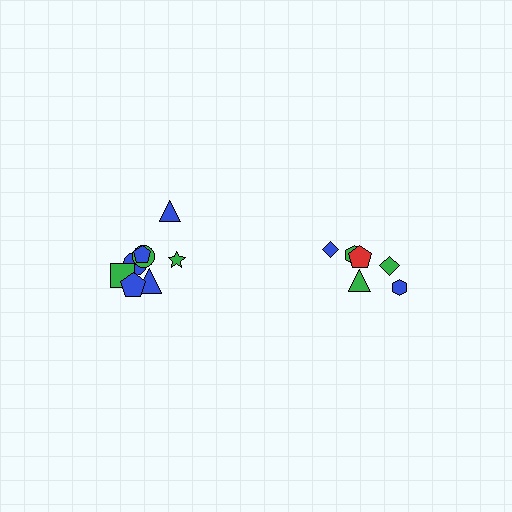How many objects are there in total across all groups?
There are 14 objects.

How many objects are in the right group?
There are 6 objects.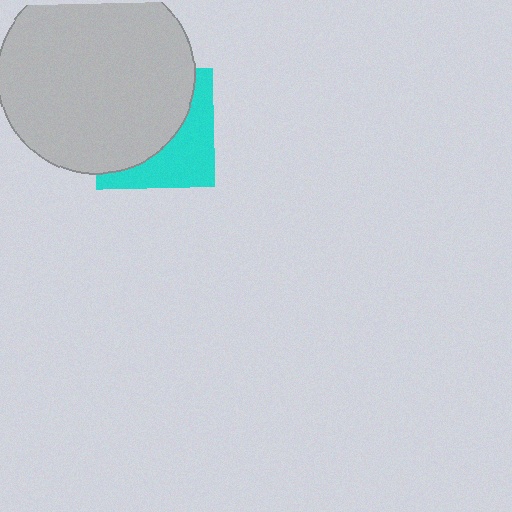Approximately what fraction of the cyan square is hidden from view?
Roughly 60% of the cyan square is hidden behind the light gray circle.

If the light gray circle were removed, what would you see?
You would see the complete cyan square.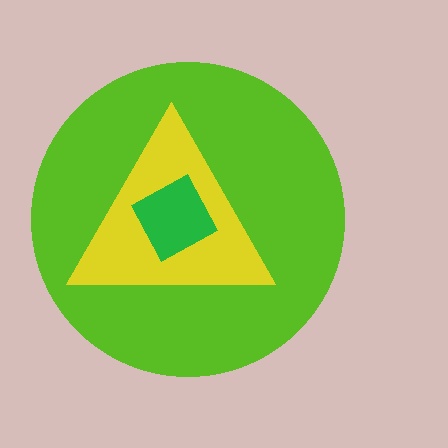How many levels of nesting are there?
3.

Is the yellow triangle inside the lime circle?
Yes.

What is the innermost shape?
The green square.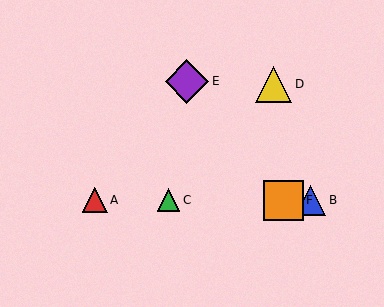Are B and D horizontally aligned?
No, B is at y≈200 and D is at y≈84.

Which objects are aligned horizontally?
Objects A, B, C, F are aligned horizontally.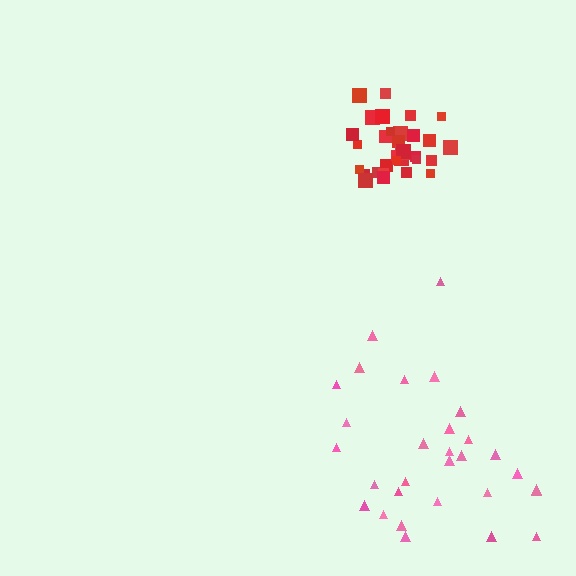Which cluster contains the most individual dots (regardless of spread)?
Red (32).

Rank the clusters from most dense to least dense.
red, pink.